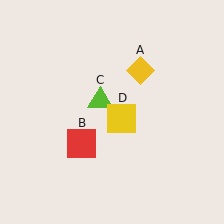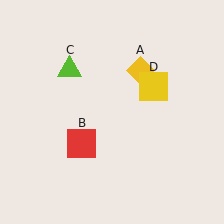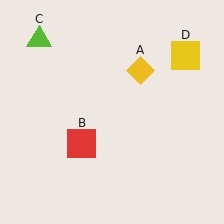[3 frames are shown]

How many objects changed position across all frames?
2 objects changed position: lime triangle (object C), yellow square (object D).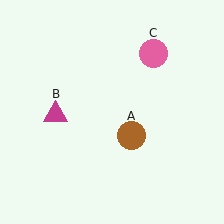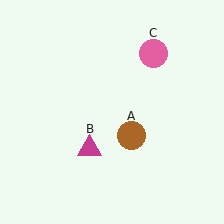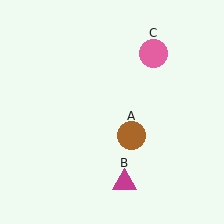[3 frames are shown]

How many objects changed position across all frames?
1 object changed position: magenta triangle (object B).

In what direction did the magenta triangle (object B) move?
The magenta triangle (object B) moved down and to the right.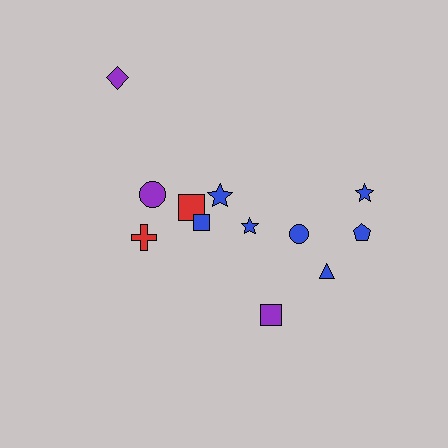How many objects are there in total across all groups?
There are 12 objects.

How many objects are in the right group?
There are 8 objects.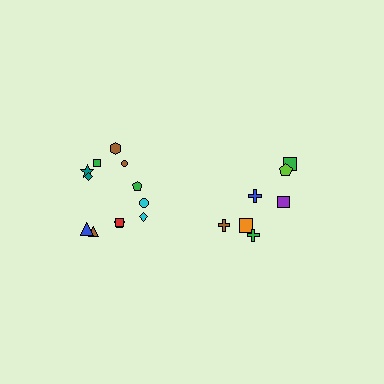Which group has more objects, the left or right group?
The left group.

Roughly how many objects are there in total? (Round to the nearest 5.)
Roughly 20 objects in total.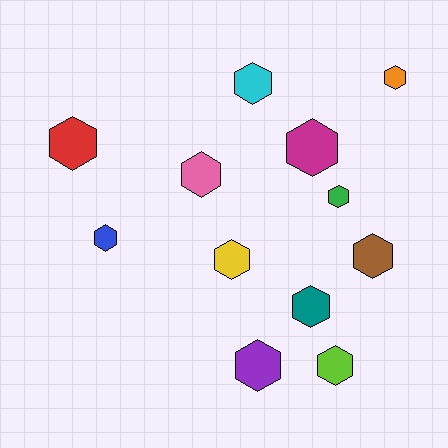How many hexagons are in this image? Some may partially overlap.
There are 12 hexagons.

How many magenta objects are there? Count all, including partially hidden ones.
There is 1 magenta object.